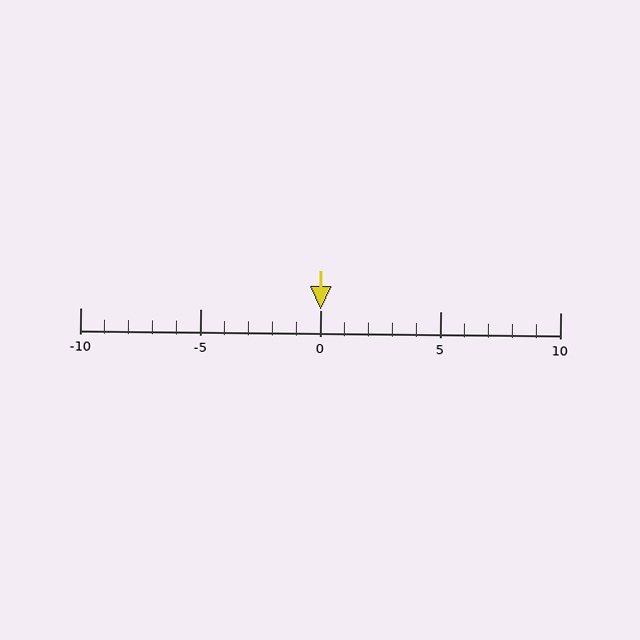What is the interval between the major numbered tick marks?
The major tick marks are spaced 5 units apart.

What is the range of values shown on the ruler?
The ruler shows values from -10 to 10.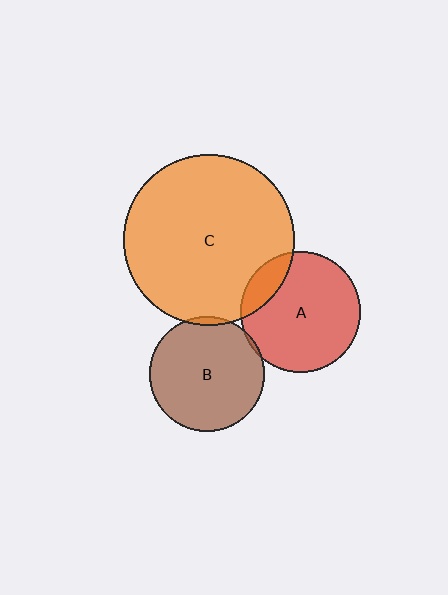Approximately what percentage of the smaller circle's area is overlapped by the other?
Approximately 5%.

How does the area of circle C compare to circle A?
Approximately 2.0 times.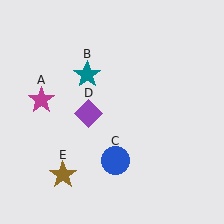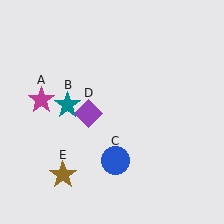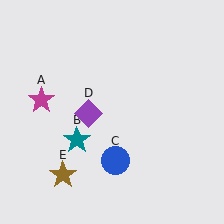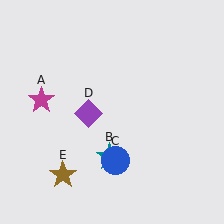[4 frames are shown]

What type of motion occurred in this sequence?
The teal star (object B) rotated counterclockwise around the center of the scene.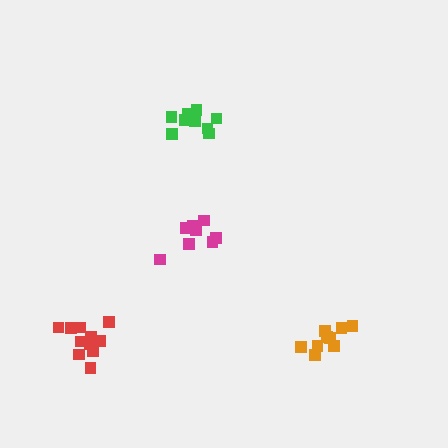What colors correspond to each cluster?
The clusters are colored: magenta, orange, red, green.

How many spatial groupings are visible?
There are 4 spatial groupings.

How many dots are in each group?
Group 1: 8 dots, Group 2: 9 dots, Group 3: 12 dots, Group 4: 9 dots (38 total).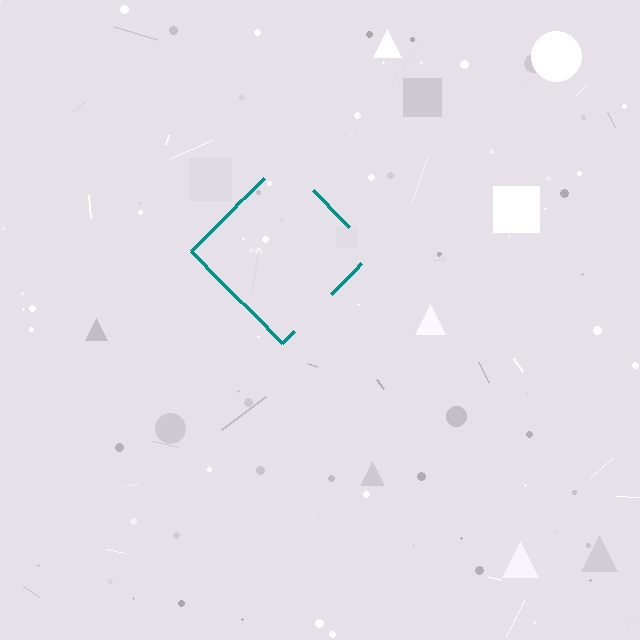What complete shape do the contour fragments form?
The contour fragments form a diamond.